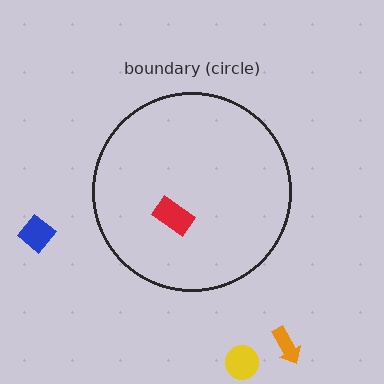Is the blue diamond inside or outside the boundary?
Outside.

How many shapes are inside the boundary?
1 inside, 3 outside.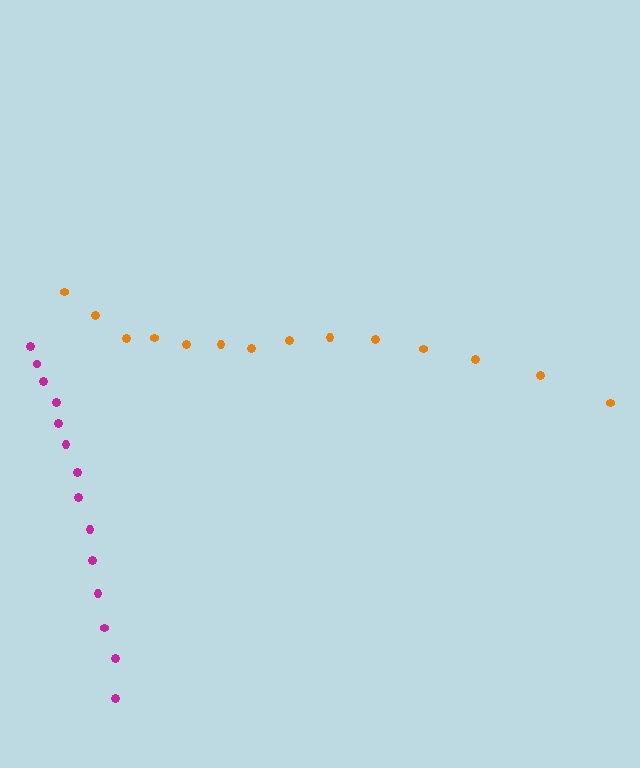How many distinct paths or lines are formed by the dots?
There are 2 distinct paths.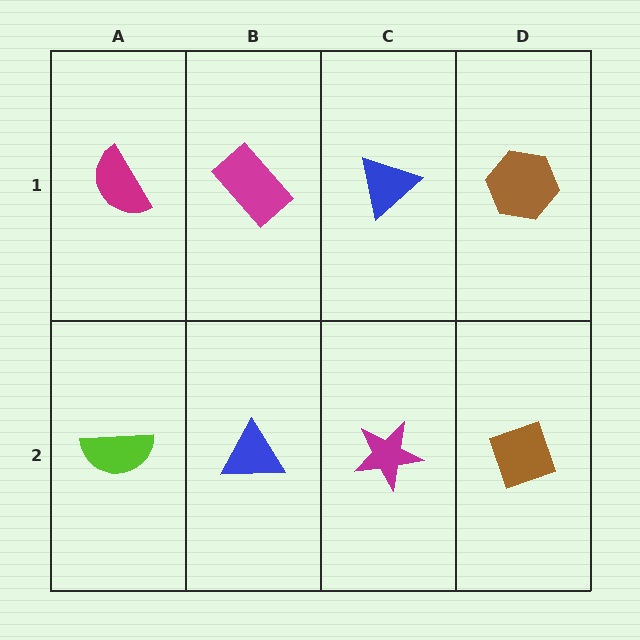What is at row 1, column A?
A magenta semicircle.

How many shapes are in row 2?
4 shapes.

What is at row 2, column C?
A magenta star.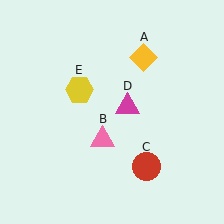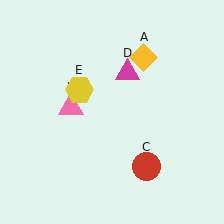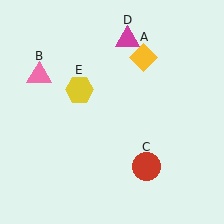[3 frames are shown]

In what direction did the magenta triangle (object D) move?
The magenta triangle (object D) moved up.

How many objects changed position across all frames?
2 objects changed position: pink triangle (object B), magenta triangle (object D).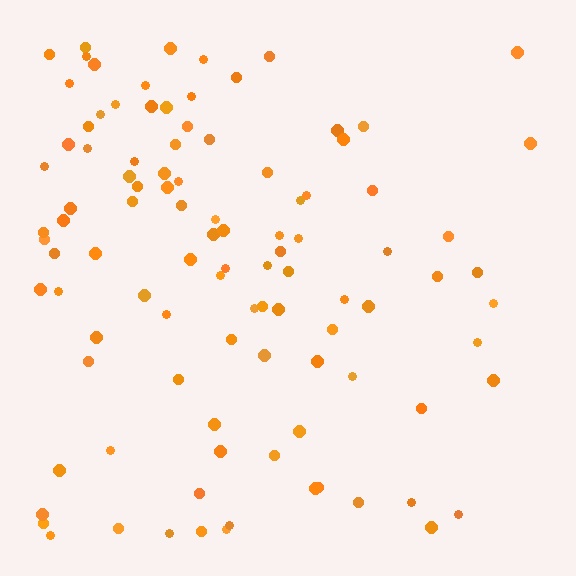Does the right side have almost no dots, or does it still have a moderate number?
Still a moderate number, just noticeably fewer than the left.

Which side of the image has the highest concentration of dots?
The left.